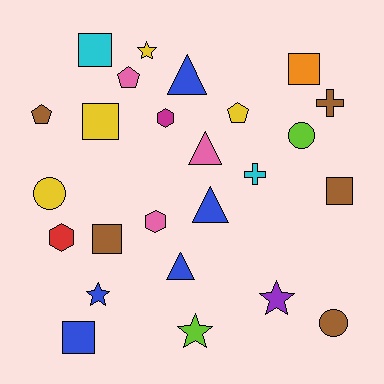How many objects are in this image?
There are 25 objects.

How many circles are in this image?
There are 3 circles.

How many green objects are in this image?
There are no green objects.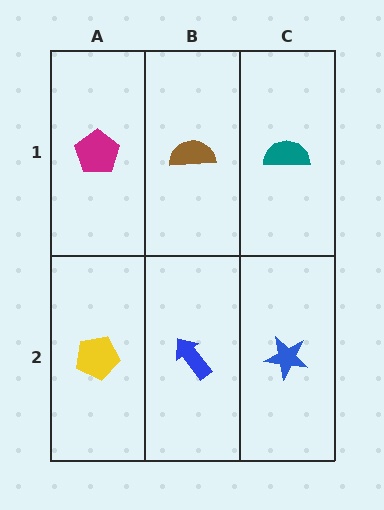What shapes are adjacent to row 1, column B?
A blue arrow (row 2, column B), a magenta pentagon (row 1, column A), a teal semicircle (row 1, column C).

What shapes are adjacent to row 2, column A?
A magenta pentagon (row 1, column A), a blue arrow (row 2, column B).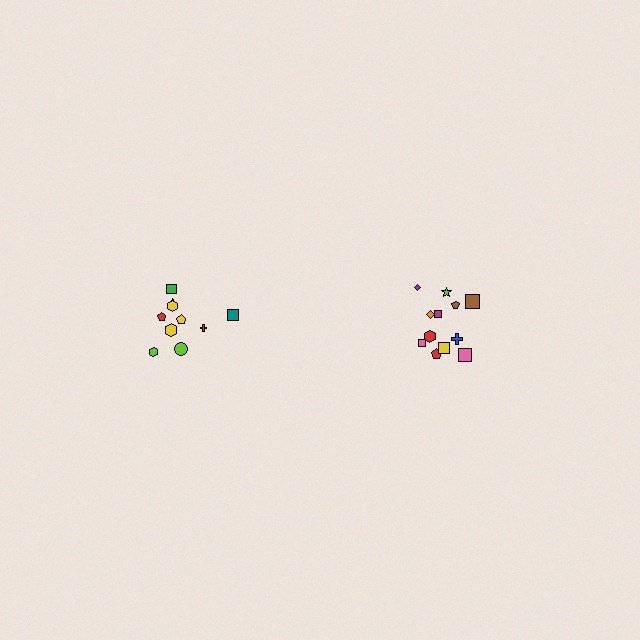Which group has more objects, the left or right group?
The right group.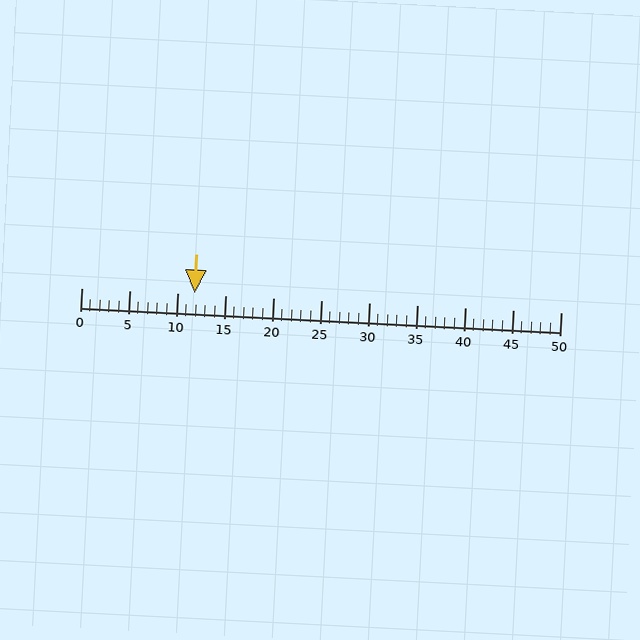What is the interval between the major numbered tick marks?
The major tick marks are spaced 5 units apart.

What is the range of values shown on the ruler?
The ruler shows values from 0 to 50.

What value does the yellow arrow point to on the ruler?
The yellow arrow points to approximately 12.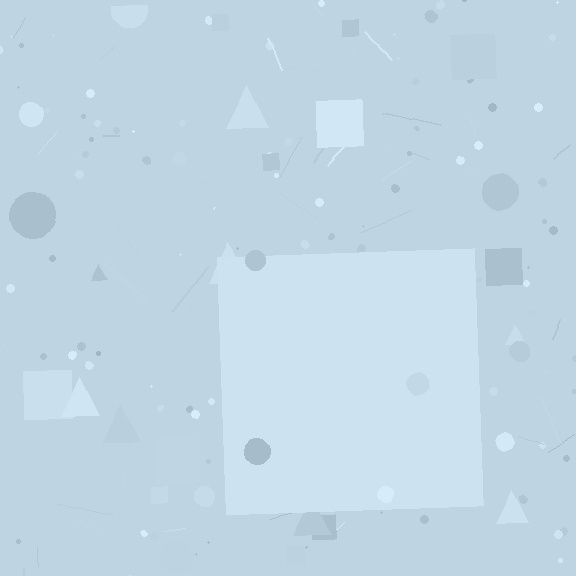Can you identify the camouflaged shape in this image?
The camouflaged shape is a square.